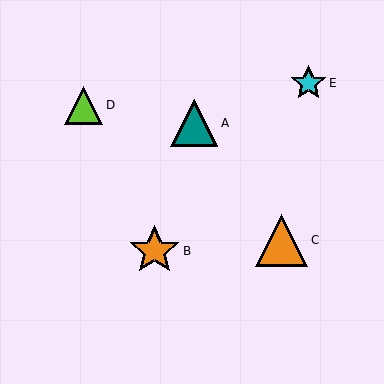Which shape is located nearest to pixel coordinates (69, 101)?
The lime triangle (labeled D) at (84, 105) is nearest to that location.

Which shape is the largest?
The orange triangle (labeled C) is the largest.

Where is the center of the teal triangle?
The center of the teal triangle is at (194, 123).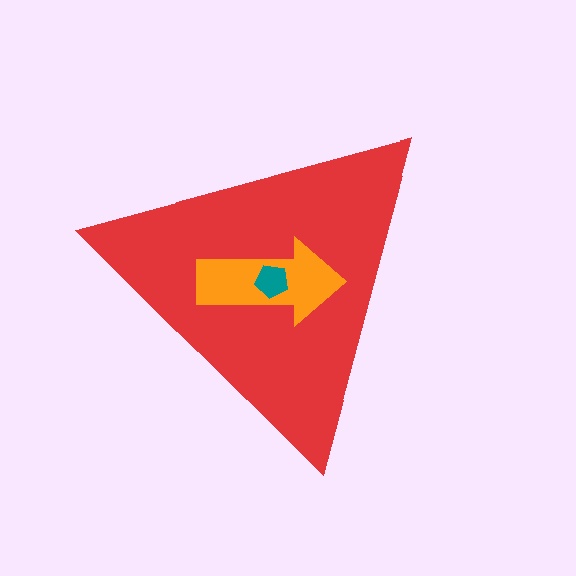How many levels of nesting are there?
3.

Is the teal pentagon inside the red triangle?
Yes.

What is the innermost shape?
The teal pentagon.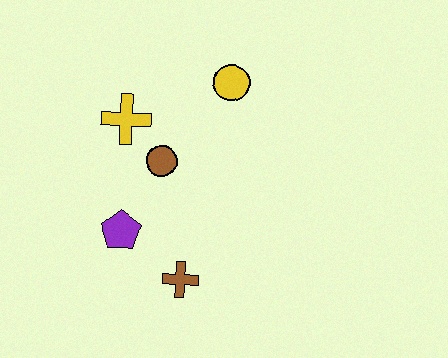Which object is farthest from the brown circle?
The brown cross is farthest from the brown circle.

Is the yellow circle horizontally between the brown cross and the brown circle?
No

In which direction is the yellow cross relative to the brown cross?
The yellow cross is above the brown cross.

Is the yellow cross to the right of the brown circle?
No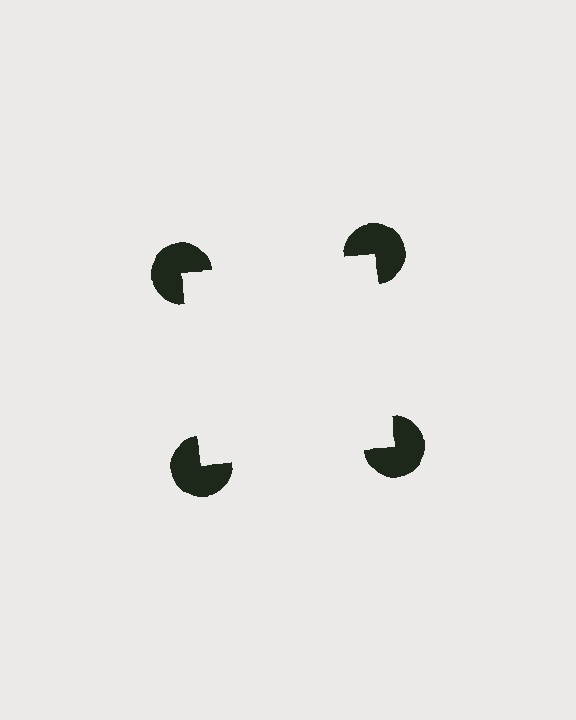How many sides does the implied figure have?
4 sides.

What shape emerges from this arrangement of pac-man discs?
An illusory square — its edges are inferred from the aligned wedge cuts in the pac-man discs, not physically drawn.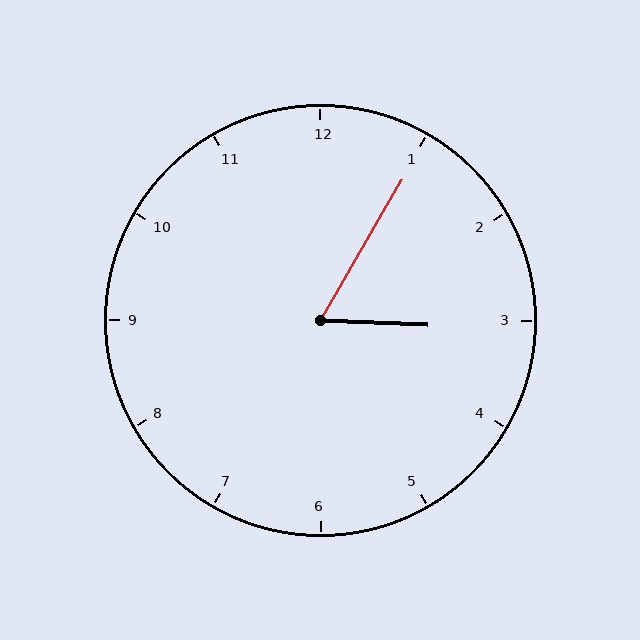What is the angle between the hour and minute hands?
Approximately 62 degrees.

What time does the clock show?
3:05.